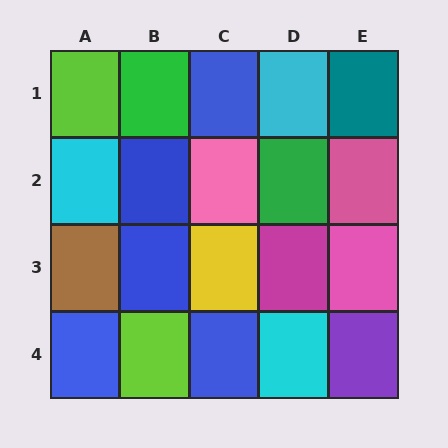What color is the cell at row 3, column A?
Brown.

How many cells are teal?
1 cell is teal.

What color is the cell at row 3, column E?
Pink.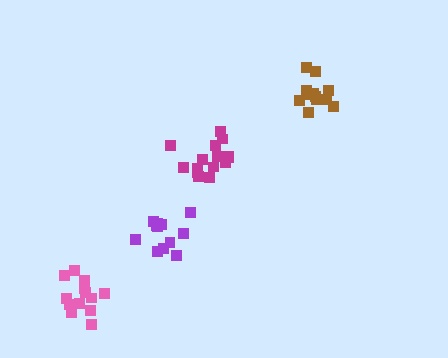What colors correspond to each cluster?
The clusters are colored: brown, purple, magenta, pink.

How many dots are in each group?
Group 1: 12 dots, Group 2: 12 dots, Group 3: 15 dots, Group 4: 13 dots (52 total).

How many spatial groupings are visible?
There are 4 spatial groupings.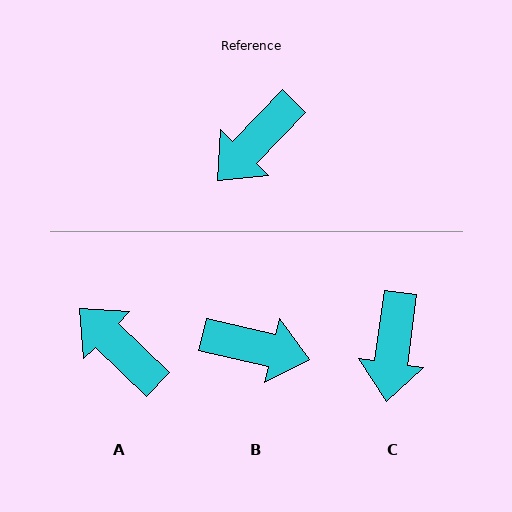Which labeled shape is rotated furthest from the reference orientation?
B, about 121 degrees away.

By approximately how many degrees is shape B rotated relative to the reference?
Approximately 121 degrees counter-clockwise.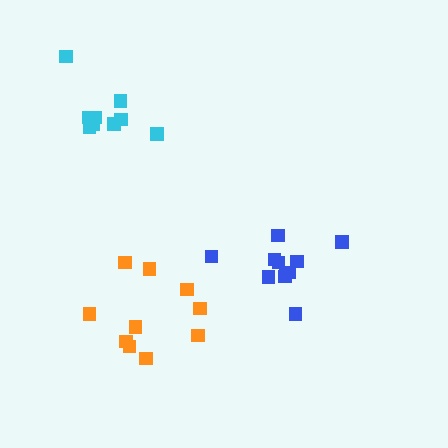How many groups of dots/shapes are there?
There are 3 groups.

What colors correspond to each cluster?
The clusters are colored: cyan, orange, blue.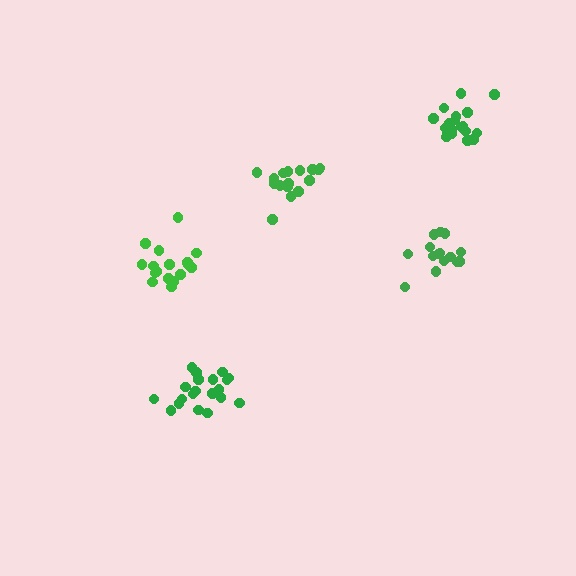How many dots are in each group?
Group 1: 20 dots, Group 2: 17 dots, Group 3: 17 dots, Group 4: 20 dots, Group 5: 15 dots (89 total).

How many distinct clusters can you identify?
There are 5 distinct clusters.